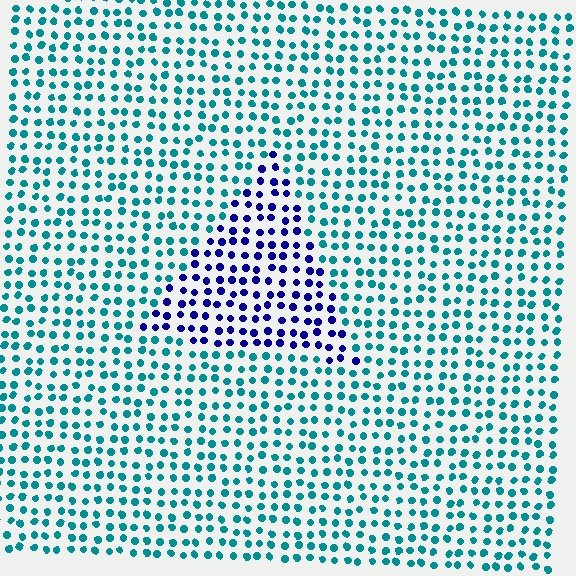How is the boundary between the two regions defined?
The boundary is defined purely by a slight shift in hue (about 62 degrees). Spacing, size, and orientation are identical on both sides.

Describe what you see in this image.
The image is filled with small teal elements in a uniform arrangement. A triangle-shaped region is visible where the elements are tinted to a slightly different hue, forming a subtle color boundary.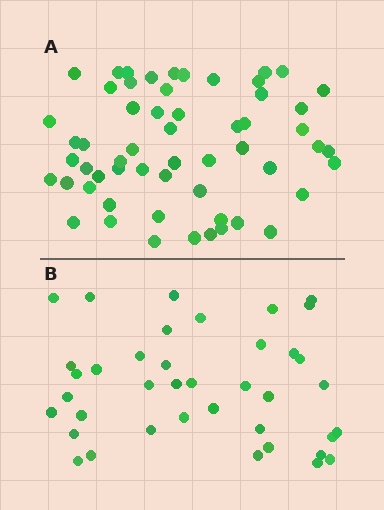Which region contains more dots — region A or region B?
Region A (the top region) has more dots.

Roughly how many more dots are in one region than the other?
Region A has approximately 20 more dots than region B.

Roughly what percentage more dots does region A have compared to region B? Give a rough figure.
About 45% more.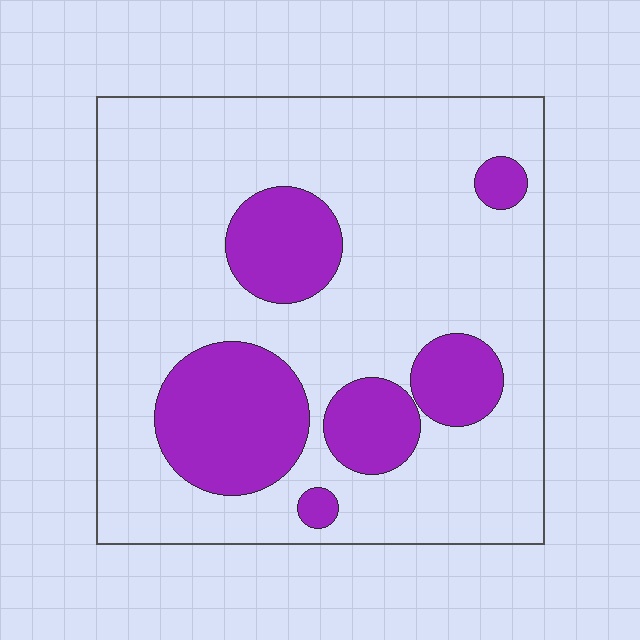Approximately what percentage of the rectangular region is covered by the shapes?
Approximately 25%.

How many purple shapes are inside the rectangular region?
6.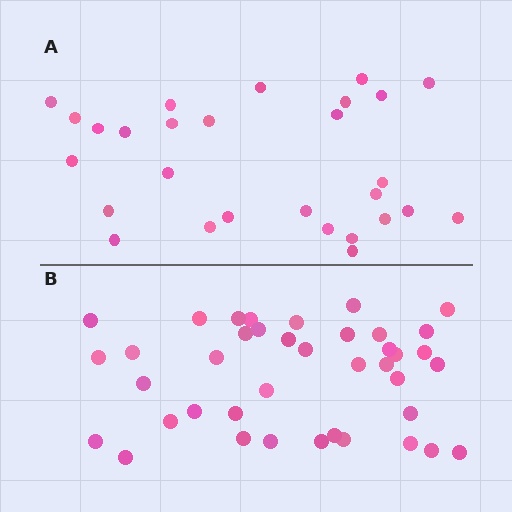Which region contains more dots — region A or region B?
Region B (the bottom region) has more dots.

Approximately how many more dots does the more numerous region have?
Region B has roughly 12 or so more dots than region A.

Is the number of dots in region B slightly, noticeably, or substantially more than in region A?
Region B has noticeably more, but not dramatically so. The ratio is roughly 1.4 to 1.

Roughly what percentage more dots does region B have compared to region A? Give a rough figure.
About 45% more.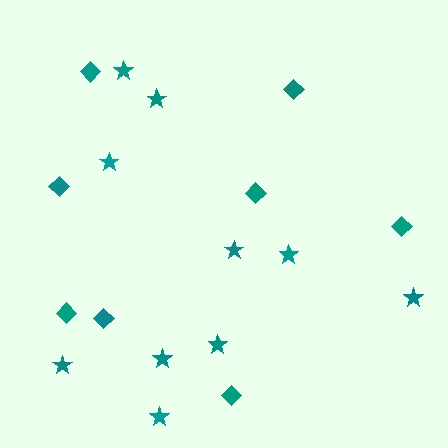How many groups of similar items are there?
There are 2 groups: one group of stars (10) and one group of diamonds (8).